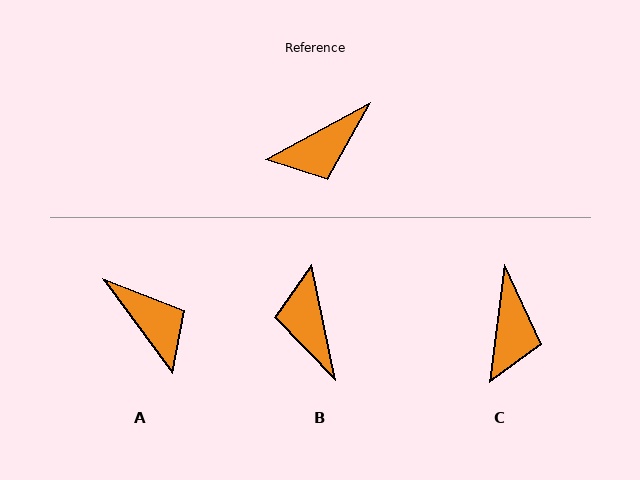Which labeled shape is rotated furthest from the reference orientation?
B, about 107 degrees away.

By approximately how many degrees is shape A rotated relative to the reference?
Approximately 98 degrees counter-clockwise.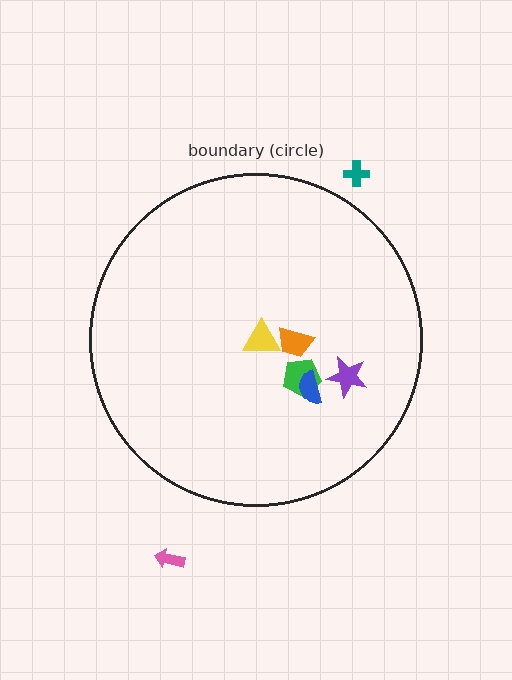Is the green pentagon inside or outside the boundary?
Inside.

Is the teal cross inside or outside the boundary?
Outside.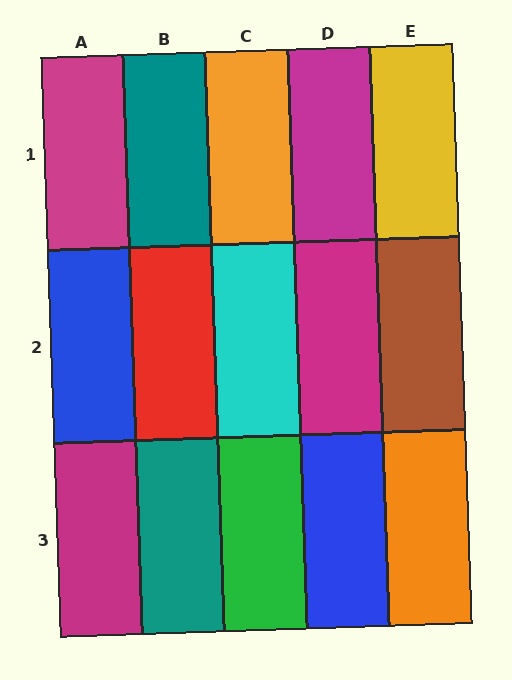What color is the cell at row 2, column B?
Red.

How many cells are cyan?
1 cell is cyan.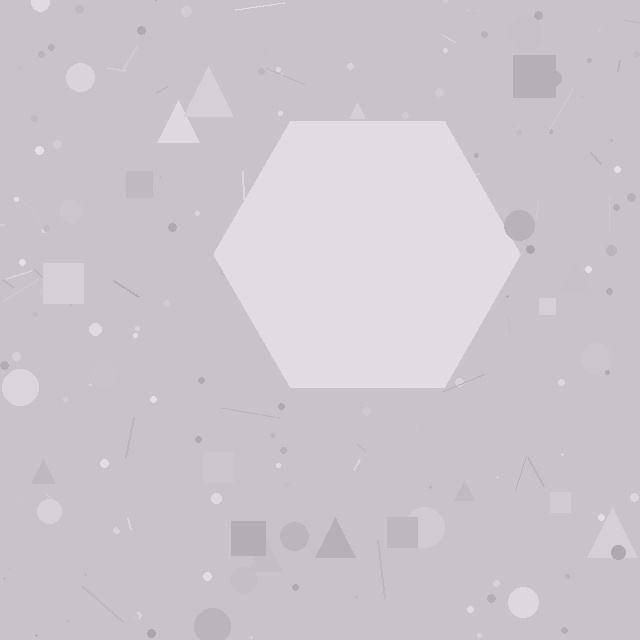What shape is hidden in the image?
A hexagon is hidden in the image.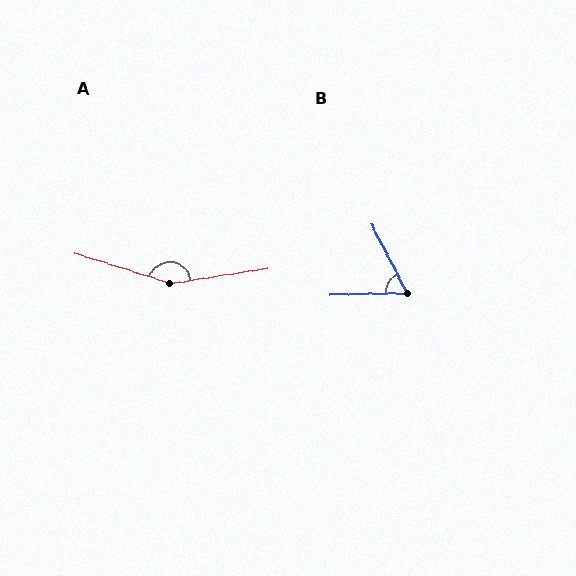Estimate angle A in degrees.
Approximately 153 degrees.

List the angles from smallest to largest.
B (64°), A (153°).